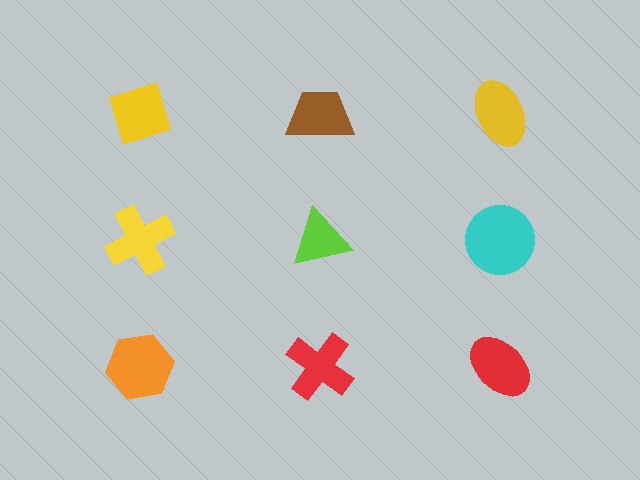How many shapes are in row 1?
3 shapes.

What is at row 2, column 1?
A yellow cross.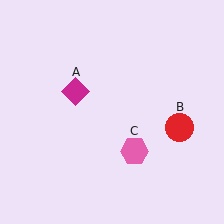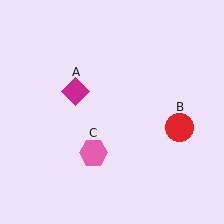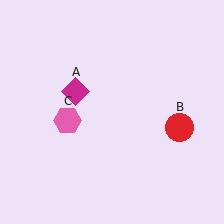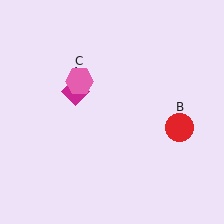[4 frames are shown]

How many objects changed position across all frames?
1 object changed position: pink hexagon (object C).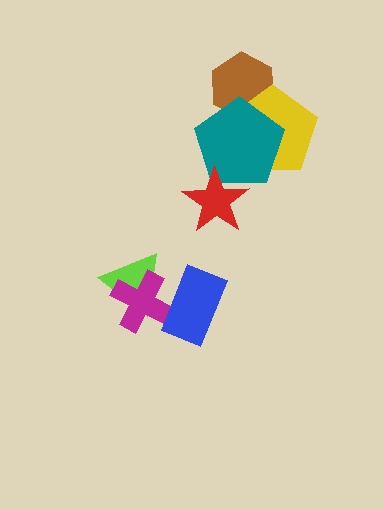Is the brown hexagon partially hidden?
Yes, it is partially covered by another shape.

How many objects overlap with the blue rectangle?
2 objects overlap with the blue rectangle.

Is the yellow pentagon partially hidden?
Yes, it is partially covered by another shape.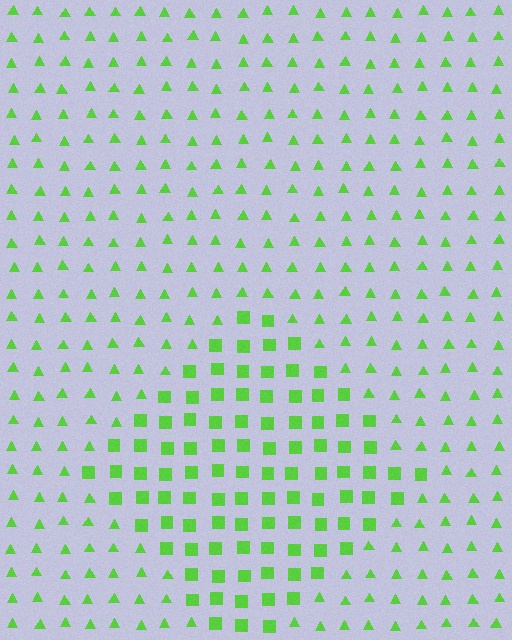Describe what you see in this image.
The image is filled with small lime elements arranged in a uniform grid. A diamond-shaped region contains squares, while the surrounding area contains triangles. The boundary is defined purely by the change in element shape.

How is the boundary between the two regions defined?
The boundary is defined by a change in element shape: squares inside vs. triangles outside. All elements share the same color and spacing.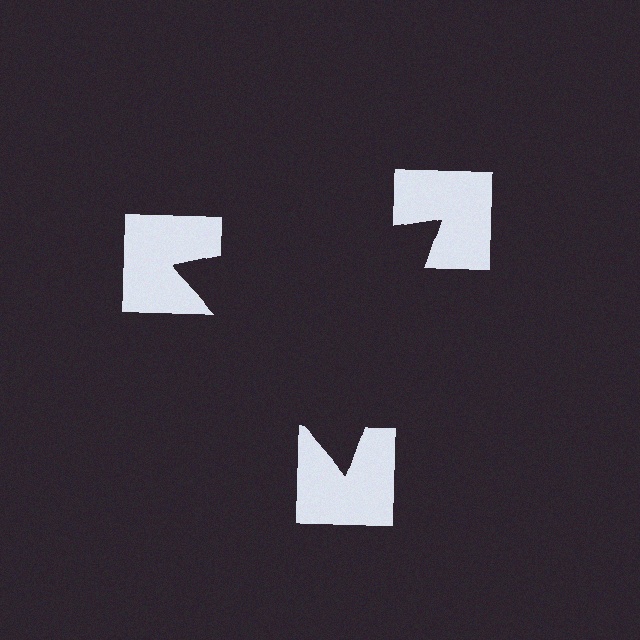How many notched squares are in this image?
There are 3 — one at each vertex of the illusory triangle.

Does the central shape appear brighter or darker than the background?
It typically appears slightly darker than the background, even though no actual brightness change is drawn.